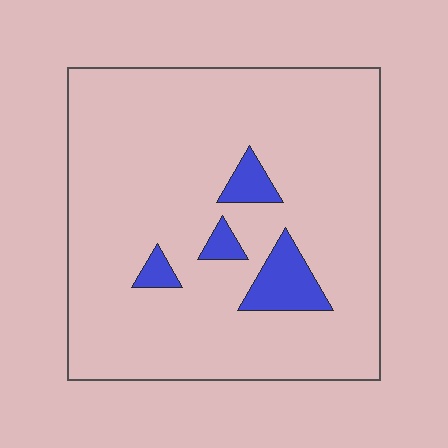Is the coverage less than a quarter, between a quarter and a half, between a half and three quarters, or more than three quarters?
Less than a quarter.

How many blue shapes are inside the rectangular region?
4.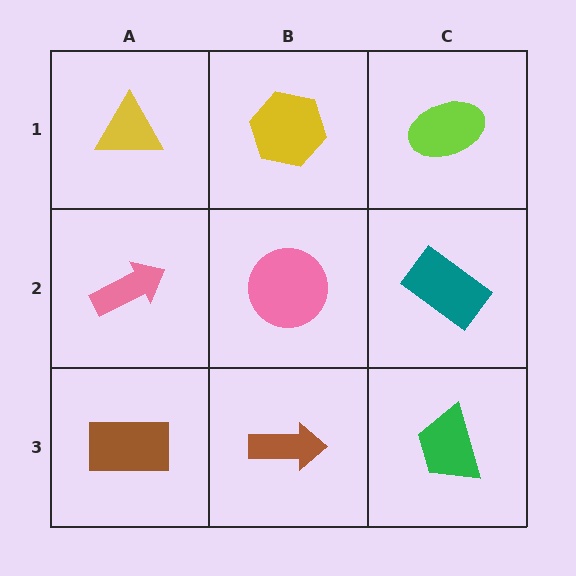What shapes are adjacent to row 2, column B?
A yellow hexagon (row 1, column B), a brown arrow (row 3, column B), a pink arrow (row 2, column A), a teal rectangle (row 2, column C).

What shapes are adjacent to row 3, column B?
A pink circle (row 2, column B), a brown rectangle (row 3, column A), a green trapezoid (row 3, column C).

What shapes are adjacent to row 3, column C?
A teal rectangle (row 2, column C), a brown arrow (row 3, column B).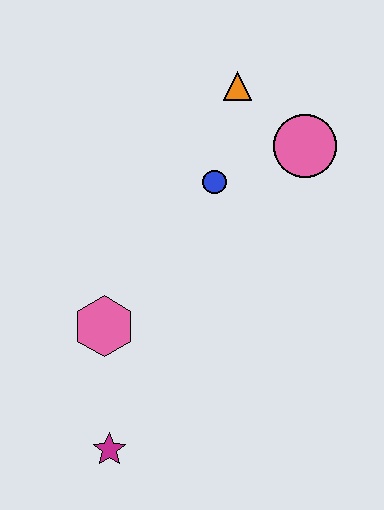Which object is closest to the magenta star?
The pink hexagon is closest to the magenta star.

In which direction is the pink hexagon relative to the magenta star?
The pink hexagon is above the magenta star.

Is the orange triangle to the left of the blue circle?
No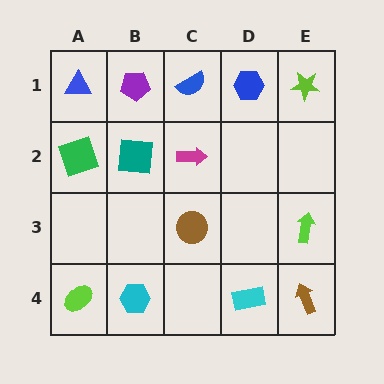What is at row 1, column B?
A purple pentagon.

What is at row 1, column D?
A blue hexagon.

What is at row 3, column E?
A lime arrow.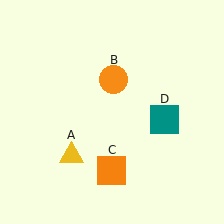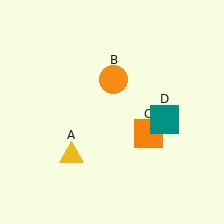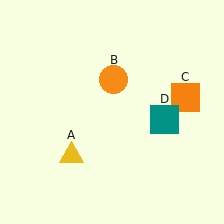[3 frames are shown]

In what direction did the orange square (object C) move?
The orange square (object C) moved up and to the right.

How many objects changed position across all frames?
1 object changed position: orange square (object C).